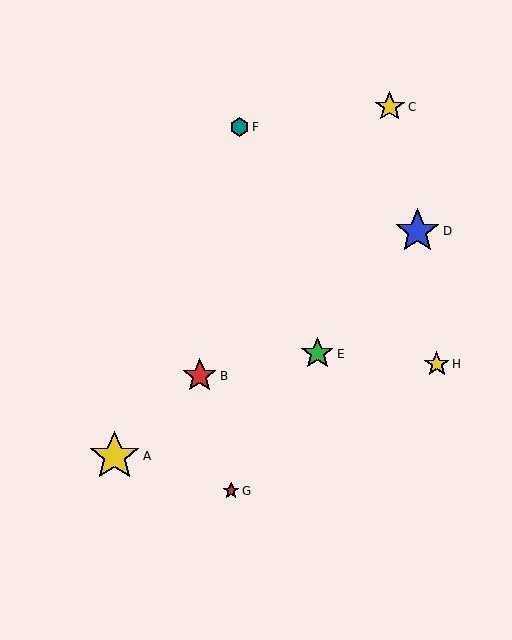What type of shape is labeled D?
Shape D is a blue star.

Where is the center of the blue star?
The center of the blue star is at (417, 231).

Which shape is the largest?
The yellow star (labeled A) is the largest.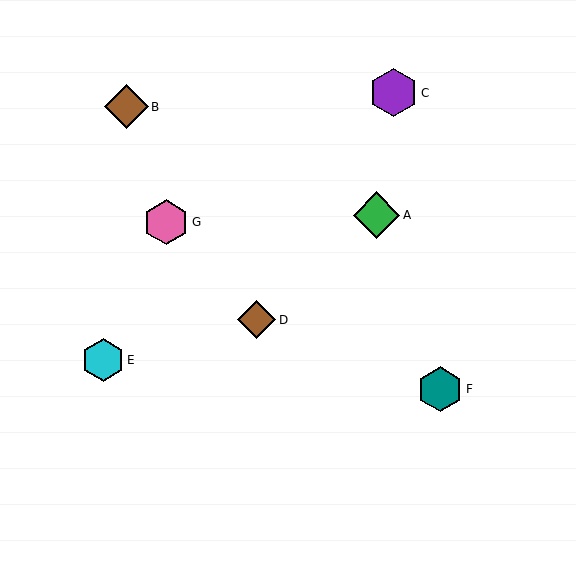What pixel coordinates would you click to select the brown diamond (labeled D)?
Click at (257, 320) to select the brown diamond D.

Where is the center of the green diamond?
The center of the green diamond is at (376, 215).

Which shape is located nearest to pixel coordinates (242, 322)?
The brown diamond (labeled D) at (257, 320) is nearest to that location.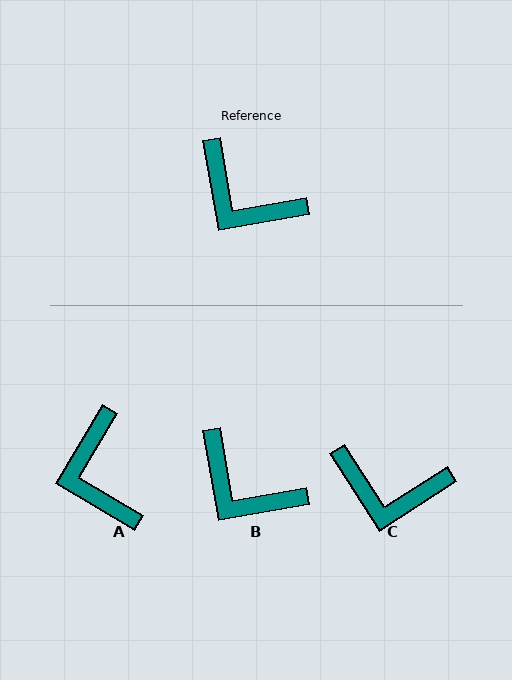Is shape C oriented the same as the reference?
No, it is off by about 23 degrees.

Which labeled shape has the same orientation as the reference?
B.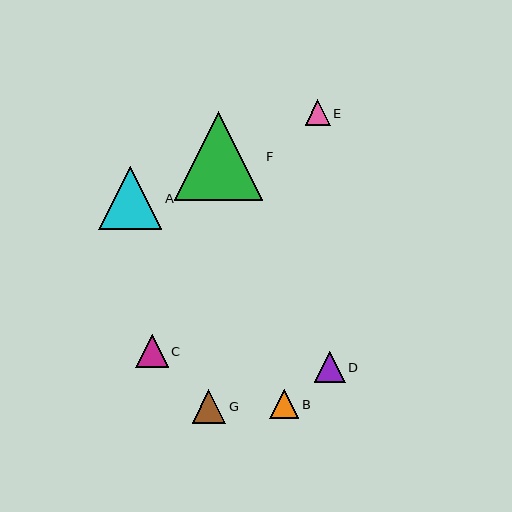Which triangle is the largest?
Triangle F is the largest with a size of approximately 89 pixels.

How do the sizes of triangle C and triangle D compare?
Triangle C and triangle D are approximately the same size.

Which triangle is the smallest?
Triangle E is the smallest with a size of approximately 25 pixels.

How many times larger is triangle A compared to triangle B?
Triangle A is approximately 2.1 times the size of triangle B.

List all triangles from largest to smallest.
From largest to smallest: F, A, G, C, D, B, E.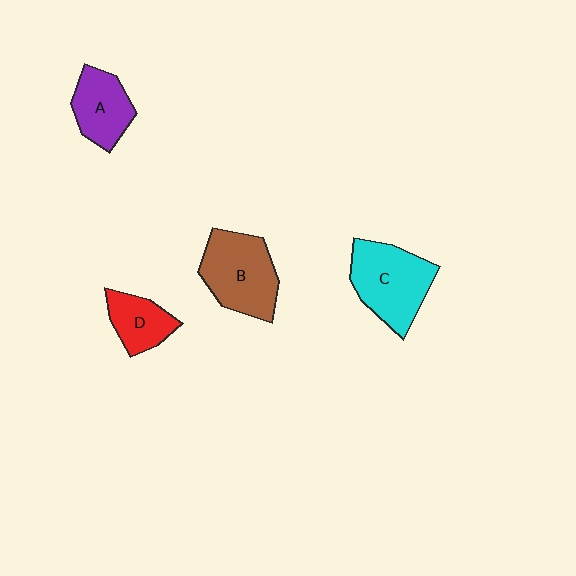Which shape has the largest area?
Shape C (cyan).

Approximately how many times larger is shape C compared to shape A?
Approximately 1.5 times.